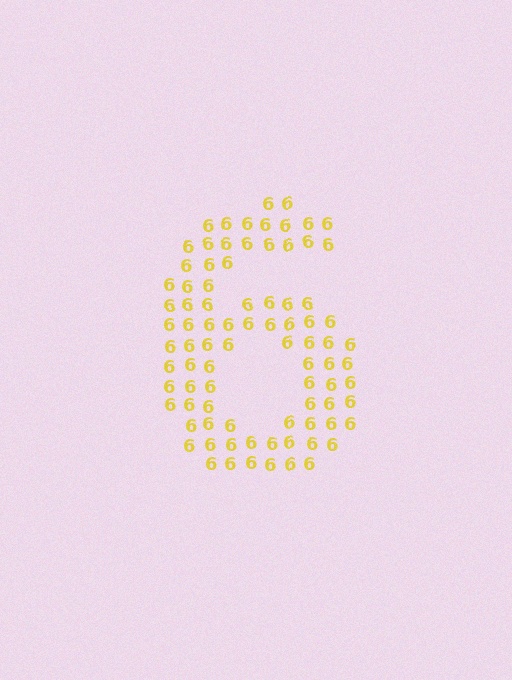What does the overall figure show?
The overall figure shows the digit 6.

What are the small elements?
The small elements are digit 6's.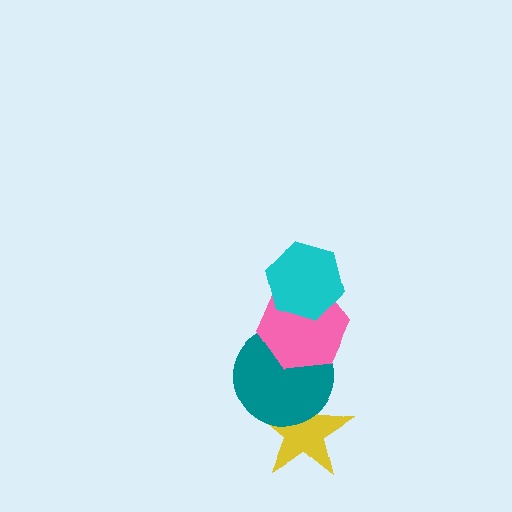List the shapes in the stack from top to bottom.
From top to bottom: the cyan hexagon, the pink hexagon, the teal circle, the yellow star.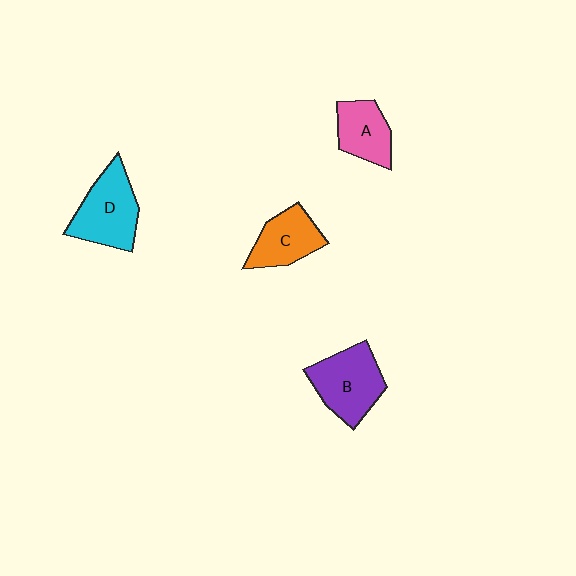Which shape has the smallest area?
Shape A (pink).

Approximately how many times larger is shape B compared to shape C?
Approximately 1.3 times.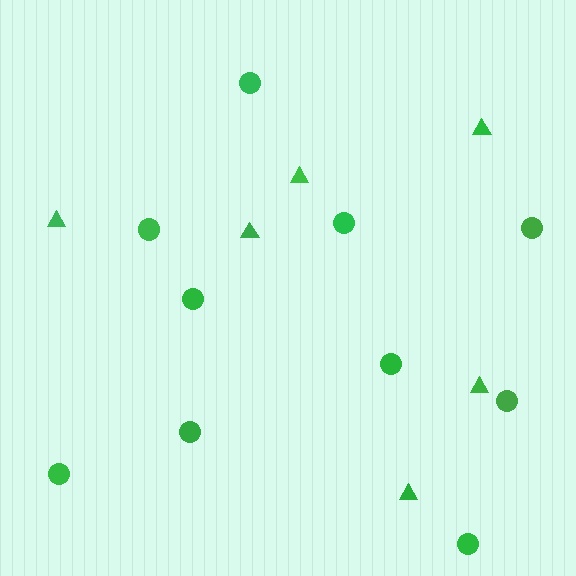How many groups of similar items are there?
There are 2 groups: one group of circles (10) and one group of triangles (6).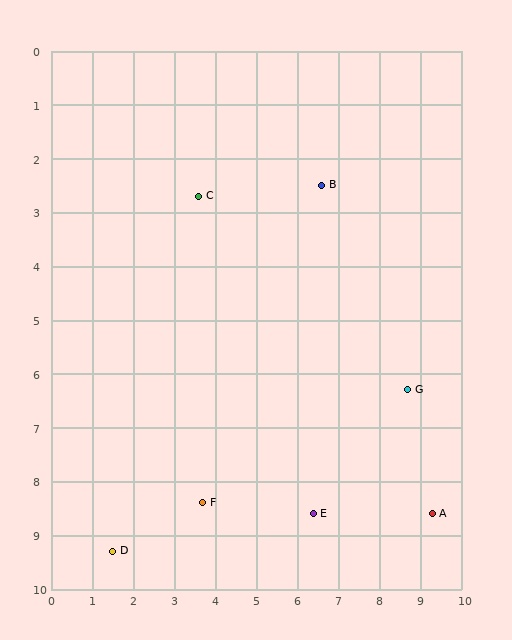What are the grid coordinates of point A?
Point A is at approximately (9.3, 8.6).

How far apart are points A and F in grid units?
Points A and F are about 5.6 grid units apart.